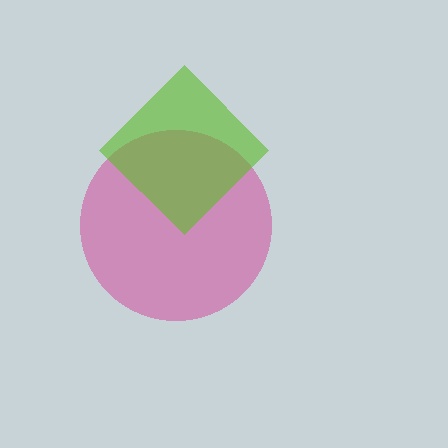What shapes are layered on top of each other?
The layered shapes are: a magenta circle, a lime diamond.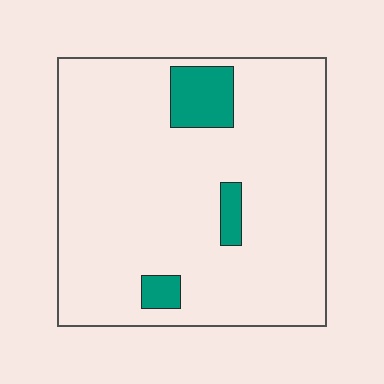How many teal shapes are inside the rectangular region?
3.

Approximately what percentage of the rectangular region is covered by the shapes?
Approximately 10%.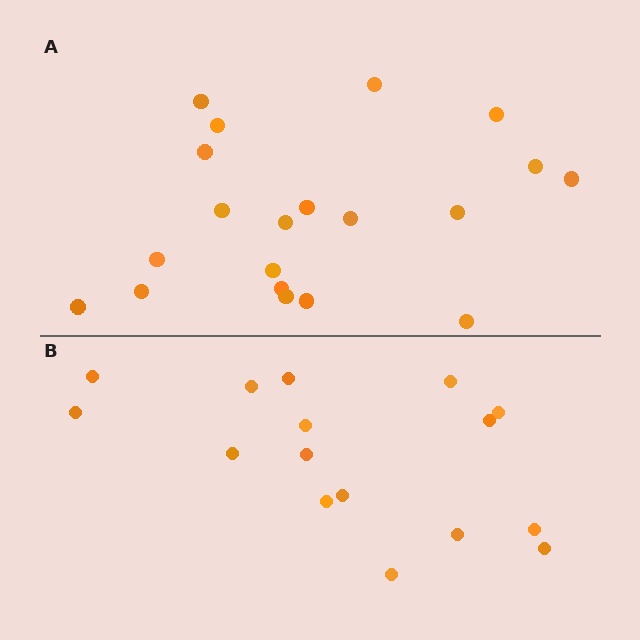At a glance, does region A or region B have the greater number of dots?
Region A (the top region) has more dots.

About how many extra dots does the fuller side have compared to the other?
Region A has about 4 more dots than region B.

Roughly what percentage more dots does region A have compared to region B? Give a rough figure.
About 25% more.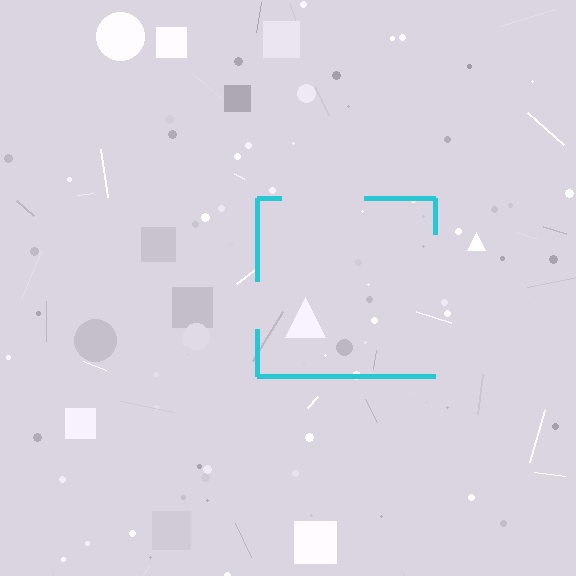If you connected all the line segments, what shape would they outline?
They would outline a square.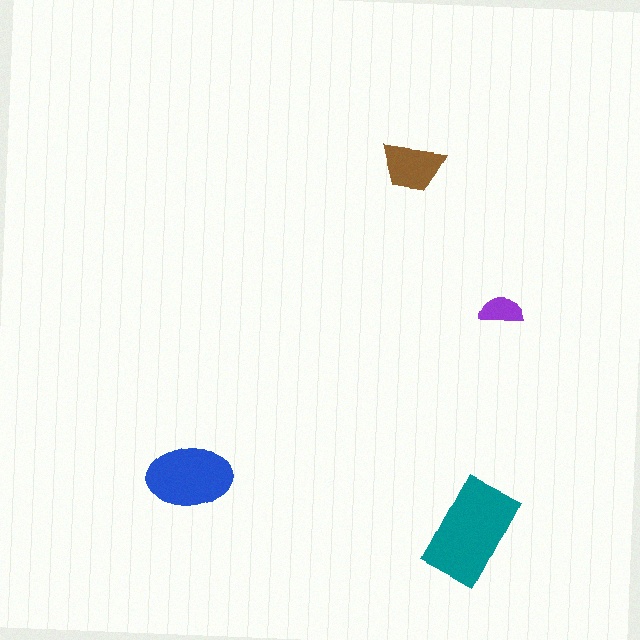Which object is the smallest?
The purple semicircle.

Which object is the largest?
The teal rectangle.